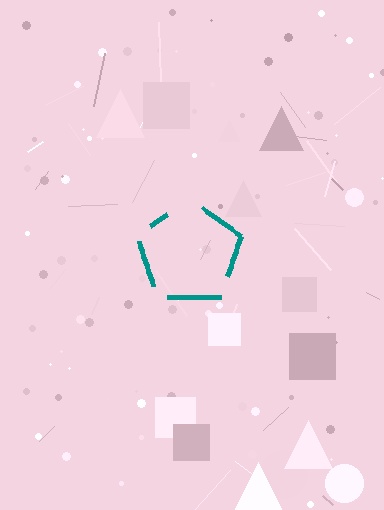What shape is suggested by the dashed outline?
The dashed outline suggests a pentagon.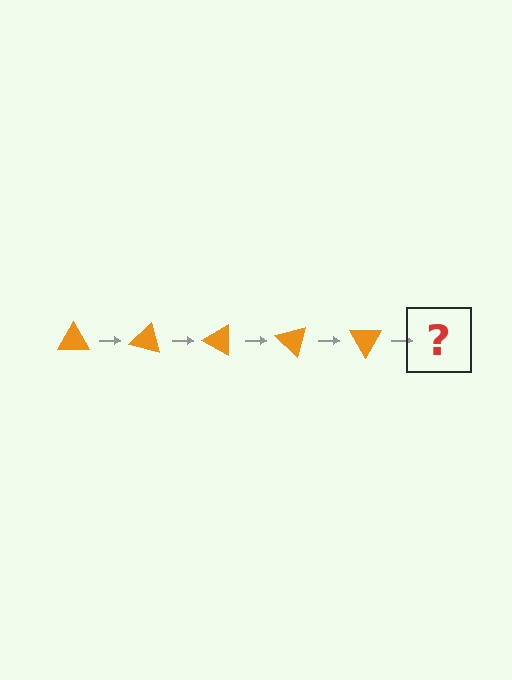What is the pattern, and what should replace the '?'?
The pattern is that the triangle rotates 15 degrees each step. The '?' should be an orange triangle rotated 75 degrees.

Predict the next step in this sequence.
The next step is an orange triangle rotated 75 degrees.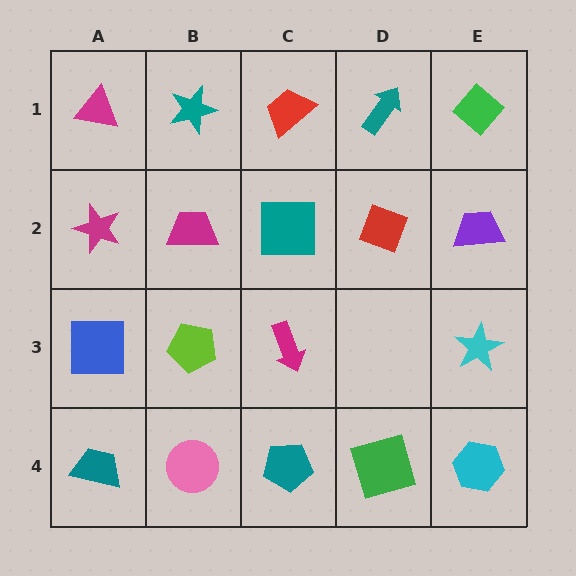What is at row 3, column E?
A cyan star.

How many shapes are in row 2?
5 shapes.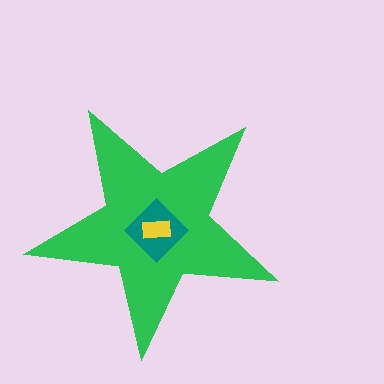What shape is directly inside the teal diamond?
The yellow rectangle.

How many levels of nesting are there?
3.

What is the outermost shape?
The green star.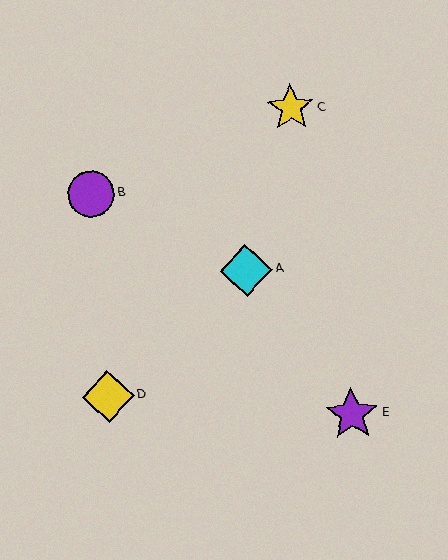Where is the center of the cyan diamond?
The center of the cyan diamond is at (246, 270).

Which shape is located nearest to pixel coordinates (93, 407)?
The yellow diamond (labeled D) at (108, 396) is nearest to that location.